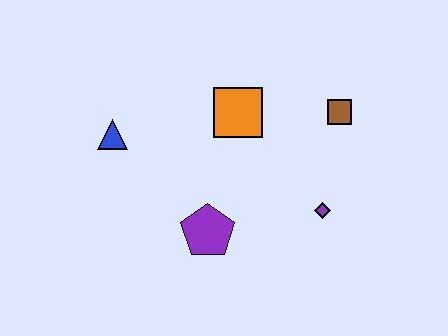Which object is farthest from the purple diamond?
The blue triangle is farthest from the purple diamond.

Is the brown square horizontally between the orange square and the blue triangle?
No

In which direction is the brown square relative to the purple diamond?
The brown square is above the purple diamond.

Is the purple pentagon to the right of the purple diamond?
No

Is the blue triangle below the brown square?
Yes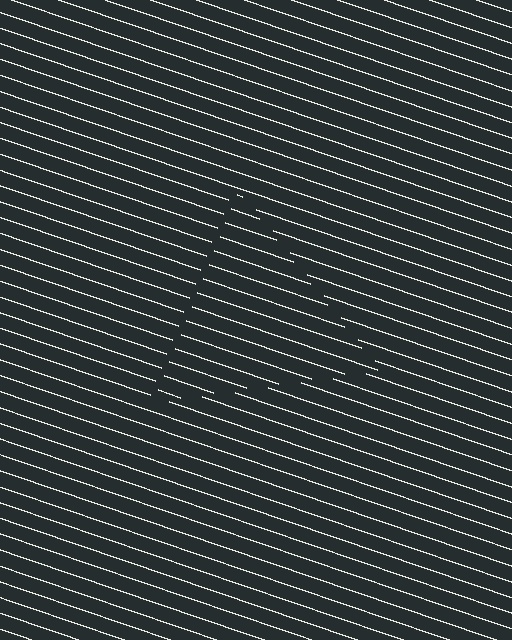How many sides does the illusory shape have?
3 sides — the line-ends trace a triangle.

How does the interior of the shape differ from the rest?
The interior of the shape contains the same grating, shifted by half a period — the contour is defined by the phase discontinuity where line-ends from the inner and outer gratings abut.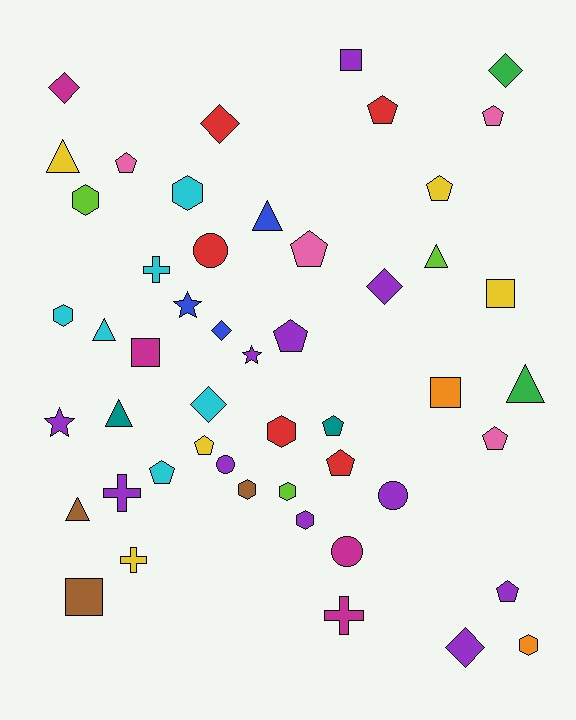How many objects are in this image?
There are 50 objects.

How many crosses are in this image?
There are 4 crosses.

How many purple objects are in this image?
There are 11 purple objects.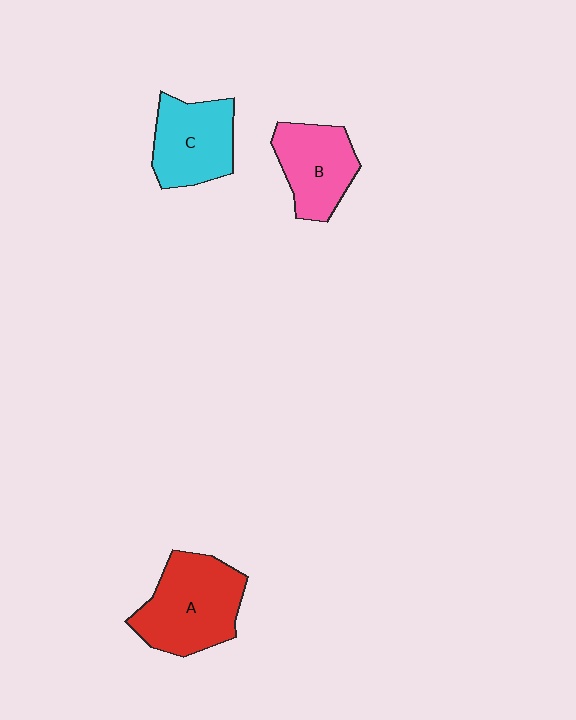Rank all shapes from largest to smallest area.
From largest to smallest: A (red), C (cyan), B (pink).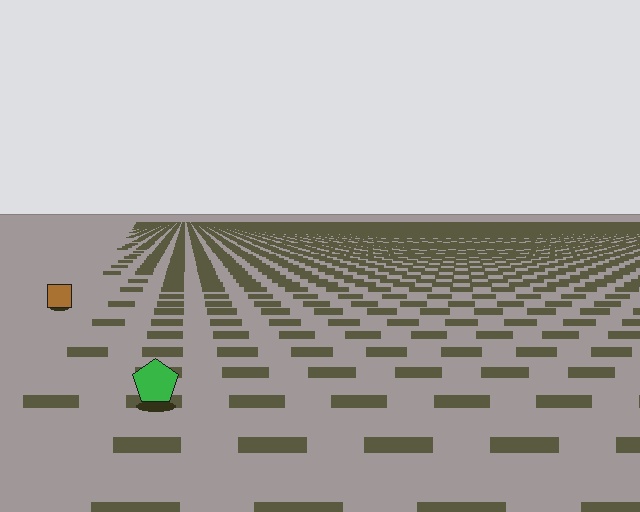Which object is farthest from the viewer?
The brown square is farthest from the viewer. It appears smaller and the ground texture around it is denser.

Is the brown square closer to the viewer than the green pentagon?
No. The green pentagon is closer — you can tell from the texture gradient: the ground texture is coarser near it.